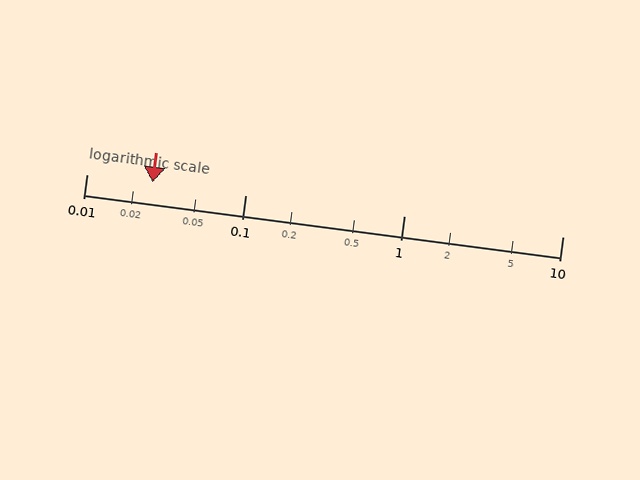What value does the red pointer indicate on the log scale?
The pointer indicates approximately 0.026.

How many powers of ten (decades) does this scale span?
The scale spans 3 decades, from 0.01 to 10.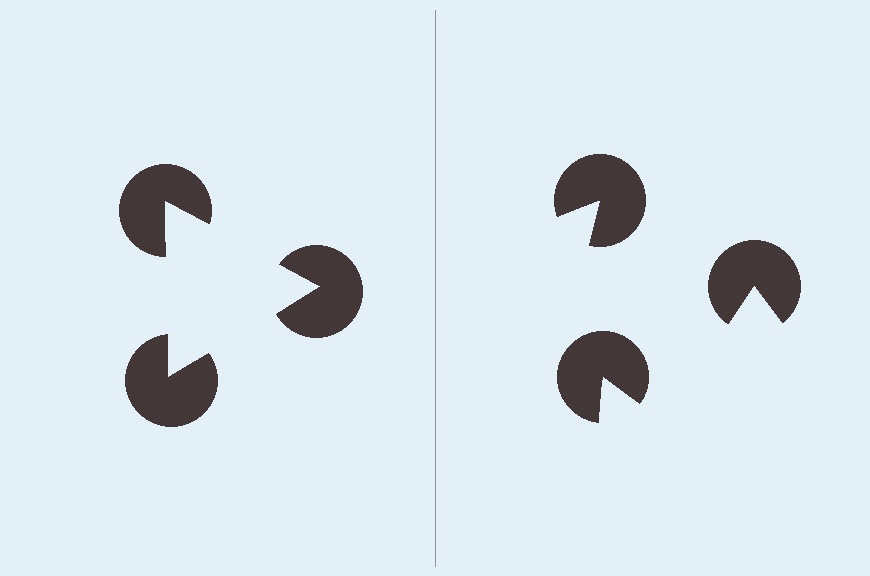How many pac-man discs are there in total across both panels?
6 — 3 on each side.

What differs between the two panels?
The pac-man discs are positioned identically on both sides; only the wedge orientations differ. On the left they align to a triangle; on the right they are misaligned.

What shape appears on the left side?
An illusory triangle.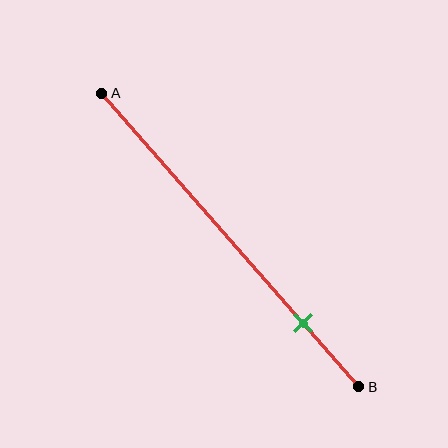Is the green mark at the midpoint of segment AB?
No, the mark is at about 80% from A, not at the 50% midpoint.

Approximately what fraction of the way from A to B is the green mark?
The green mark is approximately 80% of the way from A to B.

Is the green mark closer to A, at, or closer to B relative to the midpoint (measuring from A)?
The green mark is closer to point B than the midpoint of segment AB.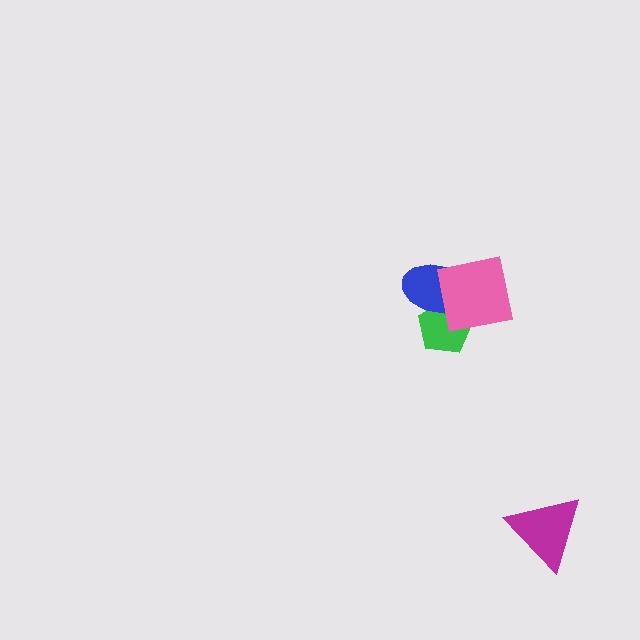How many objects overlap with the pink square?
2 objects overlap with the pink square.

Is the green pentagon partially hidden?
Yes, it is partially covered by another shape.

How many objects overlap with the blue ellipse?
2 objects overlap with the blue ellipse.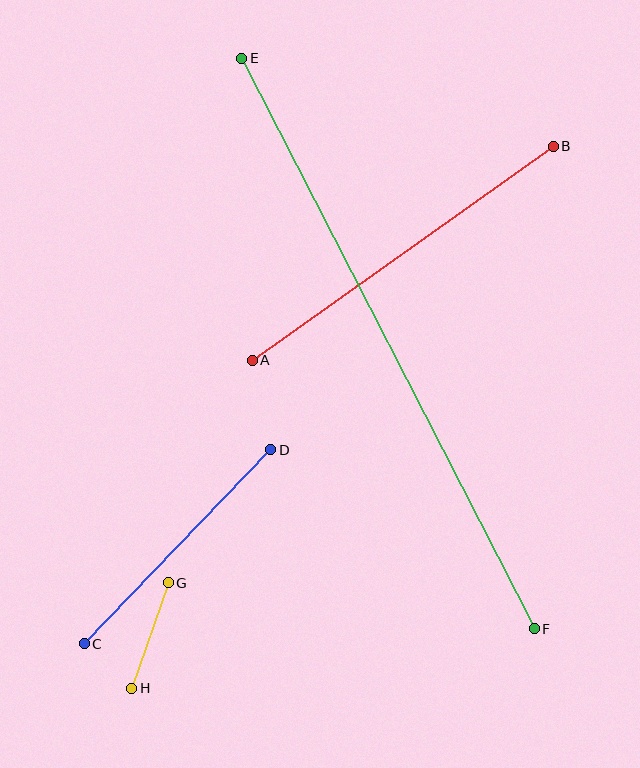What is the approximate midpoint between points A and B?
The midpoint is at approximately (403, 253) pixels.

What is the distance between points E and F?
The distance is approximately 641 pixels.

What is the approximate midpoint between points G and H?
The midpoint is at approximately (150, 636) pixels.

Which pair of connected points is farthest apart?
Points E and F are farthest apart.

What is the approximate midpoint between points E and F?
The midpoint is at approximately (388, 343) pixels.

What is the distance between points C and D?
The distance is approximately 269 pixels.